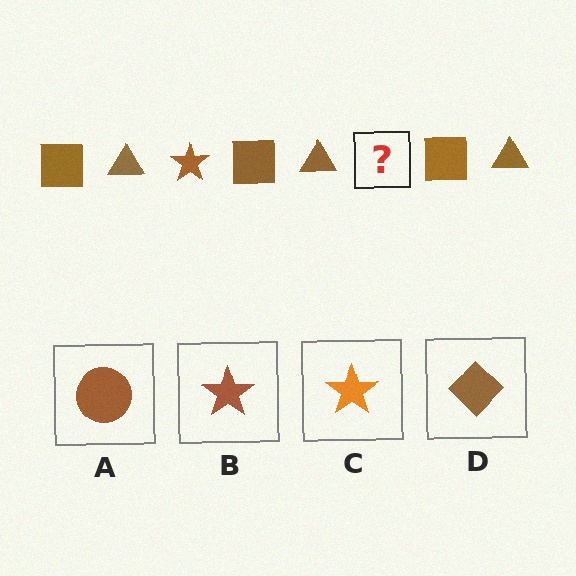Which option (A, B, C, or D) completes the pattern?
B.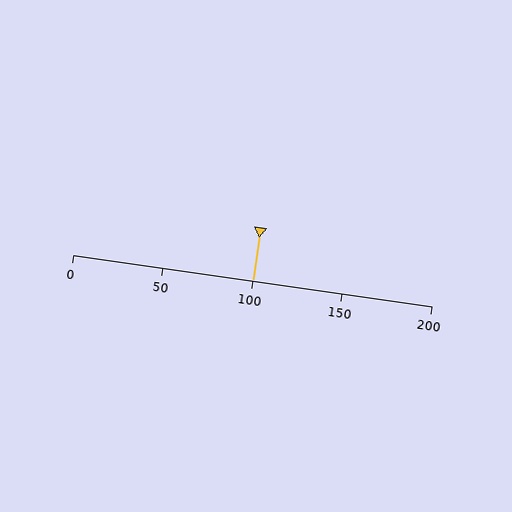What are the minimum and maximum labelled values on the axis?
The axis runs from 0 to 200.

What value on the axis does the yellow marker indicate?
The marker indicates approximately 100.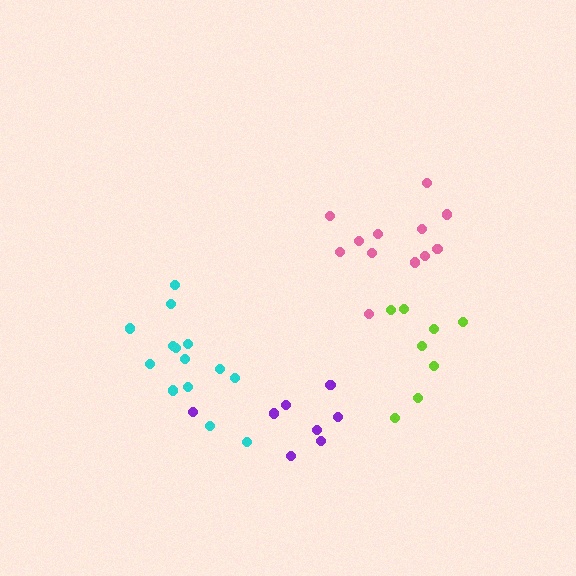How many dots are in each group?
Group 1: 8 dots, Group 2: 14 dots, Group 3: 12 dots, Group 4: 8 dots (42 total).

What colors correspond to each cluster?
The clusters are colored: purple, cyan, pink, lime.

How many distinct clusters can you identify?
There are 4 distinct clusters.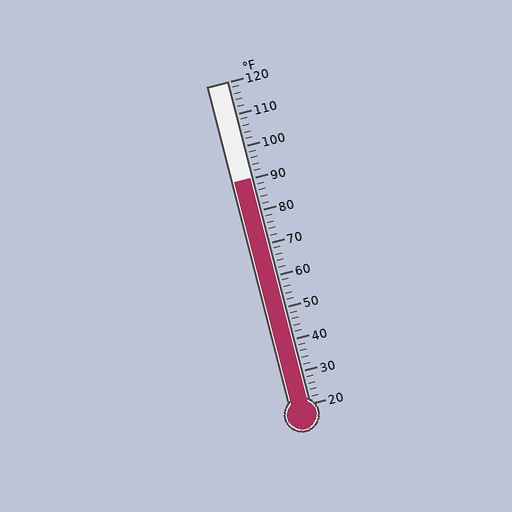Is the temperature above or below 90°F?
The temperature is at 90°F.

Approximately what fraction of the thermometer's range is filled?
The thermometer is filled to approximately 70% of its range.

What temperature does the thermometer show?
The thermometer shows approximately 90°F.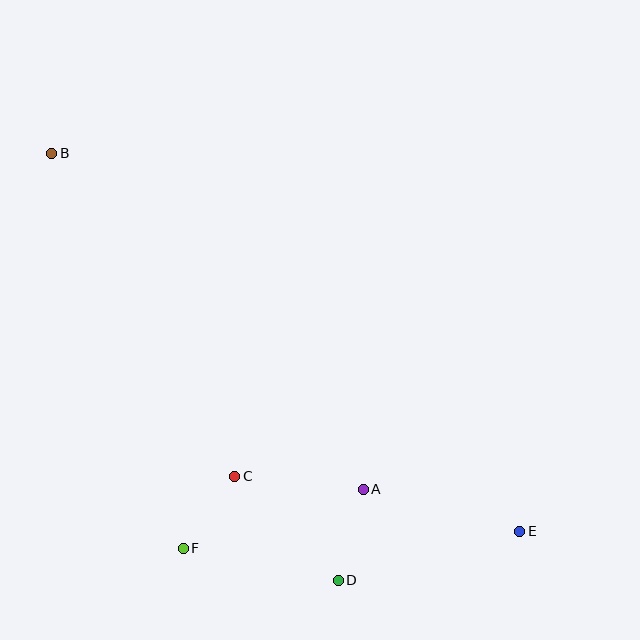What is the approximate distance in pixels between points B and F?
The distance between B and F is approximately 417 pixels.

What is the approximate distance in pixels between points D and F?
The distance between D and F is approximately 158 pixels.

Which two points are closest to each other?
Points C and F are closest to each other.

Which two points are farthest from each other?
Points B and E are farthest from each other.